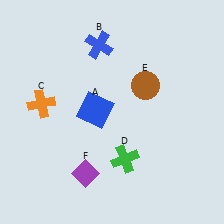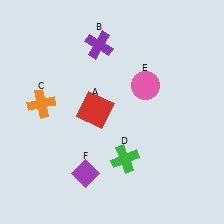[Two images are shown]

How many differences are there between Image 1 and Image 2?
There are 3 differences between the two images.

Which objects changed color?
A changed from blue to red. B changed from blue to purple. E changed from brown to pink.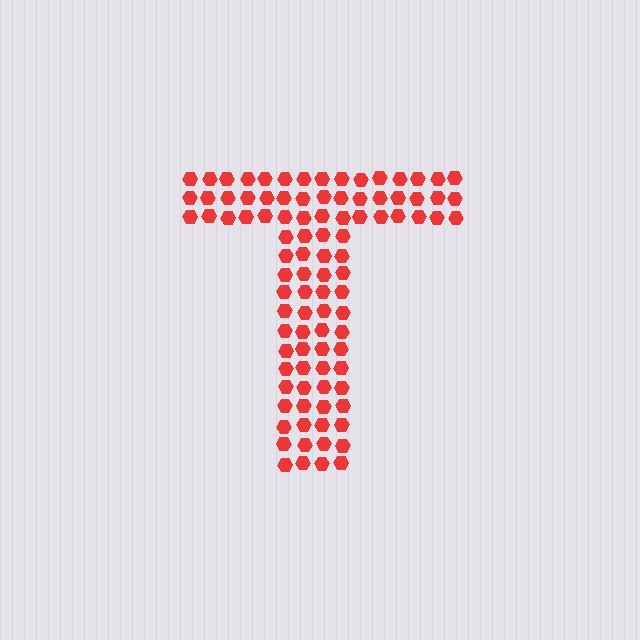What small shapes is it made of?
It is made of small hexagons.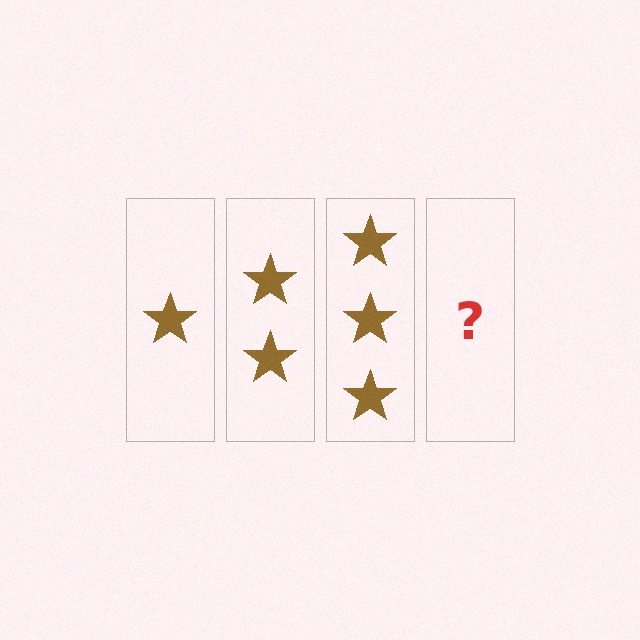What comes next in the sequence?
The next element should be 4 stars.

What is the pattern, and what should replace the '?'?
The pattern is that each step adds one more star. The '?' should be 4 stars.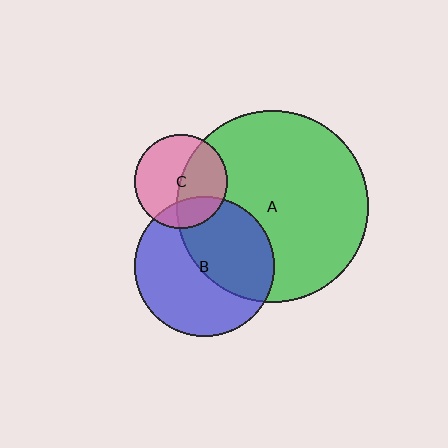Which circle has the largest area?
Circle A (green).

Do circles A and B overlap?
Yes.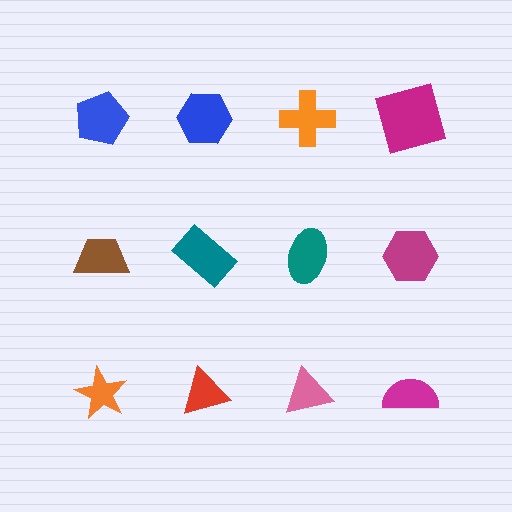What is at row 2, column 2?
A teal rectangle.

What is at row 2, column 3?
A teal ellipse.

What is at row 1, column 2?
A blue hexagon.